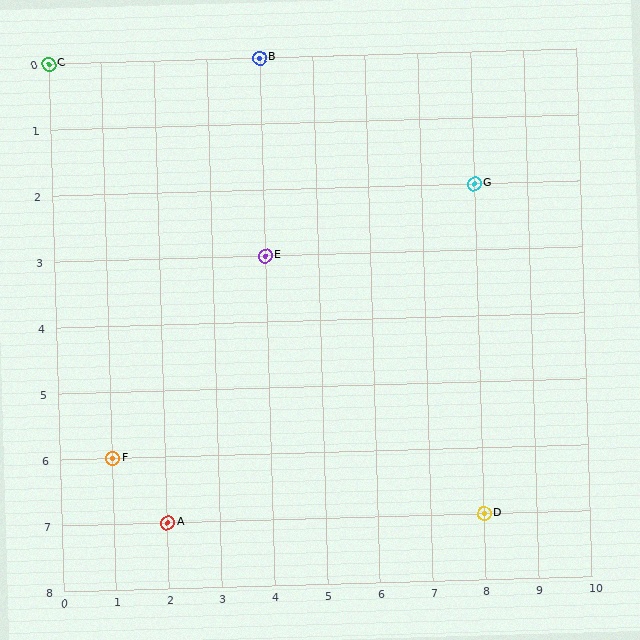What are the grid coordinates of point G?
Point G is at grid coordinates (8, 2).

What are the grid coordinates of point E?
Point E is at grid coordinates (4, 3).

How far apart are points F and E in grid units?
Points F and E are 3 columns and 3 rows apart (about 4.2 grid units diagonally).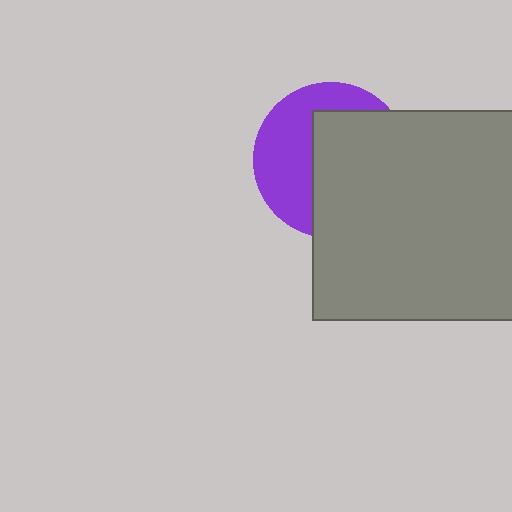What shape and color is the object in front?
The object in front is a gray square.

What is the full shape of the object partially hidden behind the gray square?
The partially hidden object is a purple circle.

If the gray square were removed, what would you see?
You would see the complete purple circle.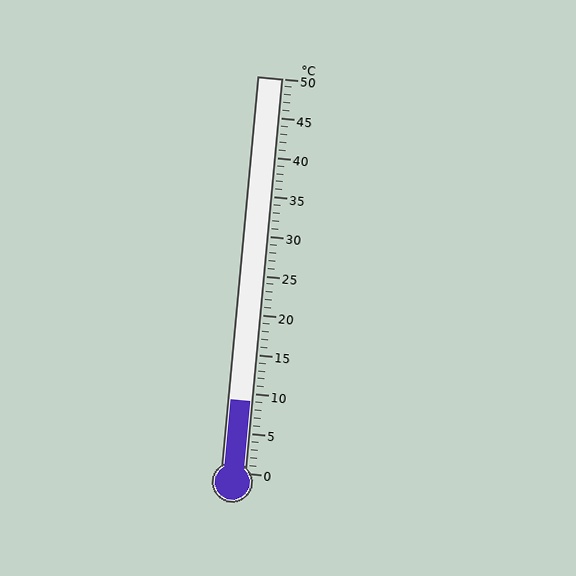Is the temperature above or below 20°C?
The temperature is below 20°C.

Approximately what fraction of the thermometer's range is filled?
The thermometer is filled to approximately 20% of its range.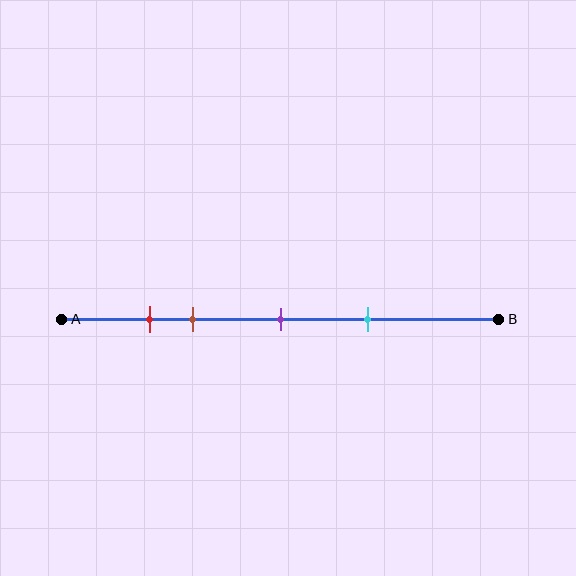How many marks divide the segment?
There are 4 marks dividing the segment.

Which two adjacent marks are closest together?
The red and brown marks are the closest adjacent pair.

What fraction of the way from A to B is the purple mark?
The purple mark is approximately 50% (0.5) of the way from A to B.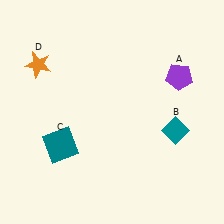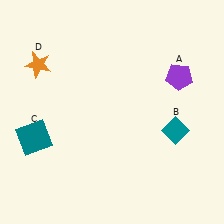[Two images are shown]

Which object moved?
The teal square (C) moved left.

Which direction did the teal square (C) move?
The teal square (C) moved left.